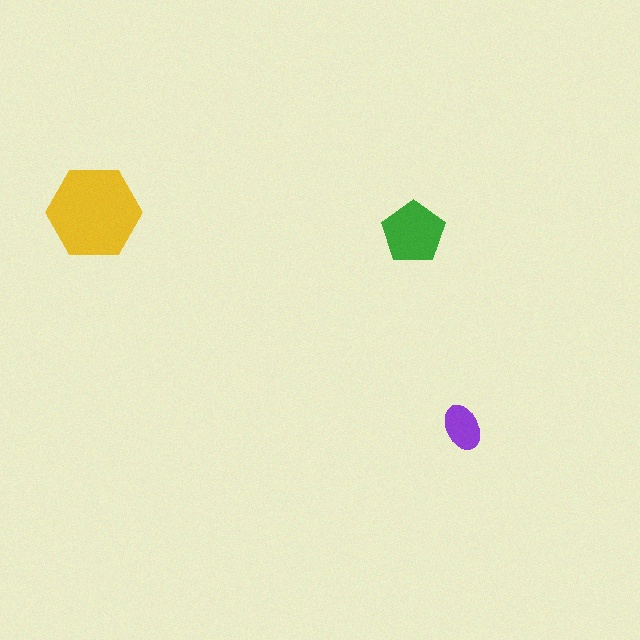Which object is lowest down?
The purple ellipse is bottommost.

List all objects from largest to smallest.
The yellow hexagon, the green pentagon, the purple ellipse.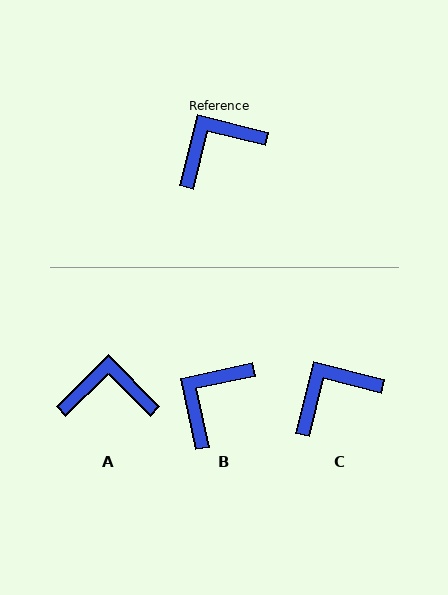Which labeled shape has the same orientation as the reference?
C.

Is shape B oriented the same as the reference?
No, it is off by about 26 degrees.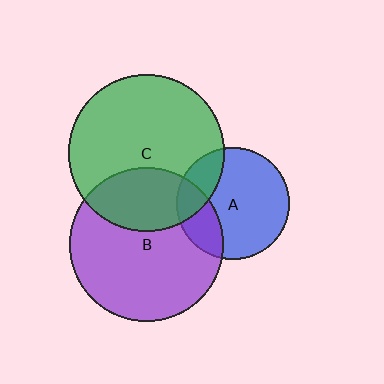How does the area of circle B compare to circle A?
Approximately 1.9 times.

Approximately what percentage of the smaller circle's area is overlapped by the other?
Approximately 25%.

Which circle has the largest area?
Circle C (green).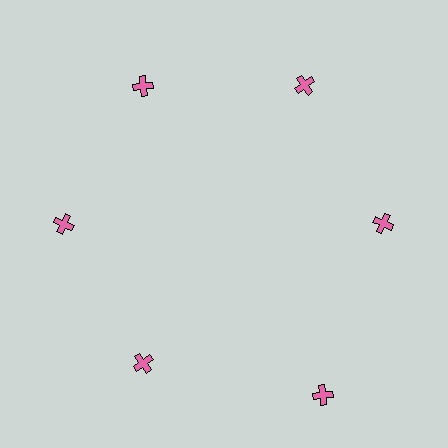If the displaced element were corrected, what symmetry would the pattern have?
It would have 6-fold rotational symmetry — the pattern would map onto itself every 60 degrees.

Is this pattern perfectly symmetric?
No. The 6 pink crosses are arranged in a ring, but one element near the 5 o'clock position is pushed outward from the center, breaking the 6-fold rotational symmetry.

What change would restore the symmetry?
The symmetry would be restored by moving it inward, back onto the ring so that all 6 crosses sit at equal angles and equal distance from the center.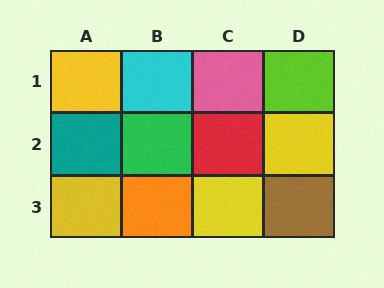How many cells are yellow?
4 cells are yellow.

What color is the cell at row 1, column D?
Lime.